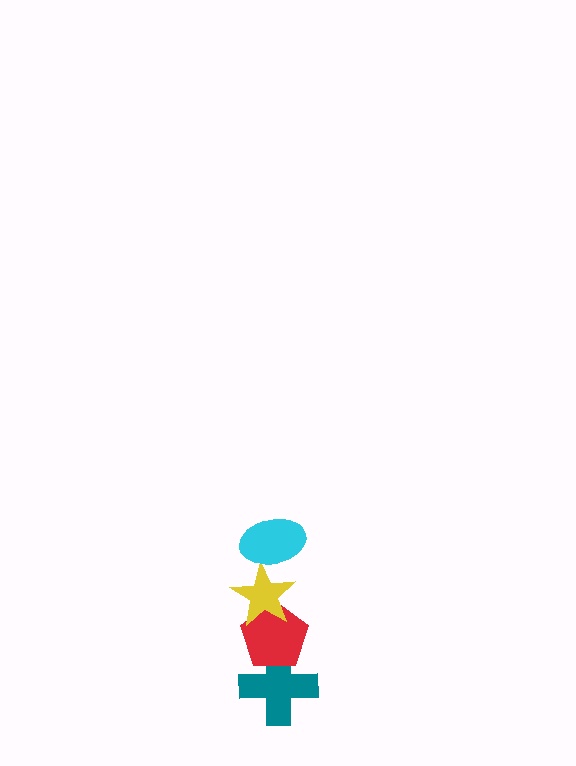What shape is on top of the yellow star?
The cyan ellipse is on top of the yellow star.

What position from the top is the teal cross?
The teal cross is 4th from the top.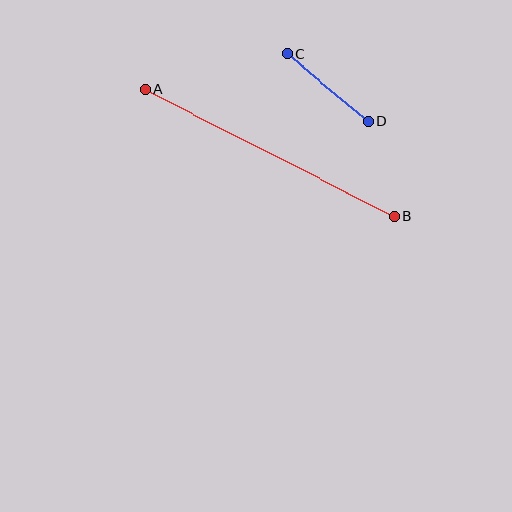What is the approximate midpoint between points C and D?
The midpoint is at approximately (328, 88) pixels.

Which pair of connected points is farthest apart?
Points A and B are farthest apart.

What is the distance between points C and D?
The distance is approximately 105 pixels.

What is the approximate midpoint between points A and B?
The midpoint is at approximately (270, 153) pixels.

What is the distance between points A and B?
The distance is approximately 279 pixels.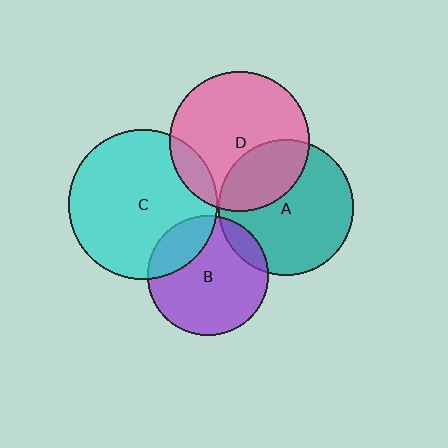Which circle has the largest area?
Circle C (cyan).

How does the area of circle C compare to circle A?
Approximately 1.2 times.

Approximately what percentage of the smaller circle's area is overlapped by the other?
Approximately 20%.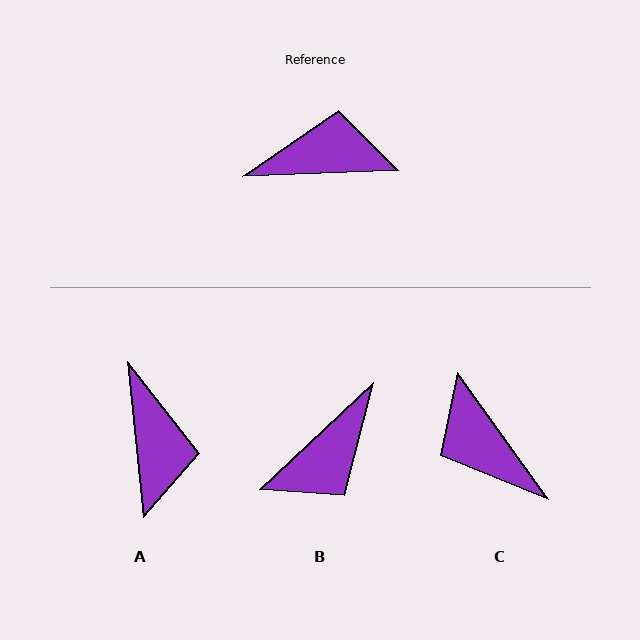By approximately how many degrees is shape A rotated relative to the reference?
Approximately 86 degrees clockwise.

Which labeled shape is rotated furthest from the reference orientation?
B, about 139 degrees away.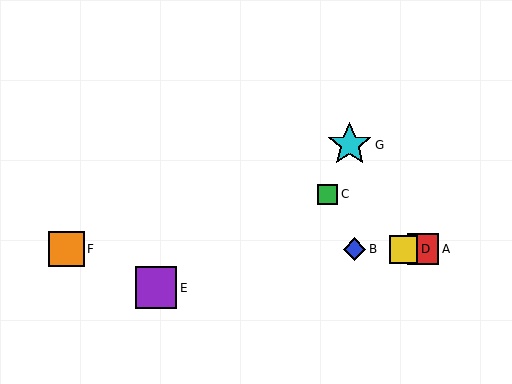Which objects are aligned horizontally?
Objects A, B, D, F are aligned horizontally.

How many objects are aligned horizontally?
4 objects (A, B, D, F) are aligned horizontally.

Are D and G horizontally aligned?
No, D is at y≈249 and G is at y≈145.